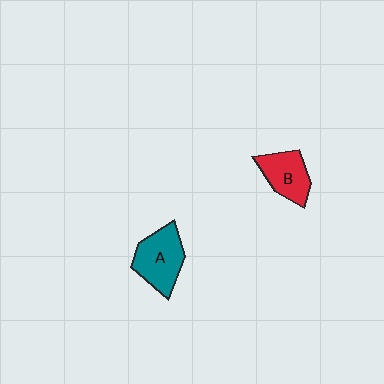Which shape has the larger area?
Shape A (teal).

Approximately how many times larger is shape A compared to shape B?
Approximately 1.3 times.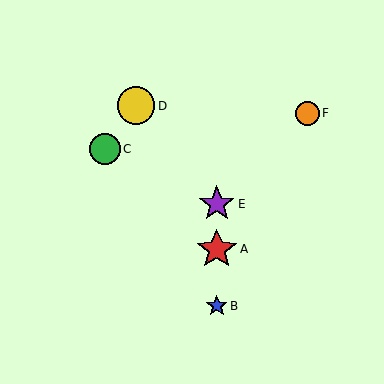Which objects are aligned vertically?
Objects A, B, E are aligned vertically.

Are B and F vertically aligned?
No, B is at x≈217 and F is at x≈307.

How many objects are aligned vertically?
3 objects (A, B, E) are aligned vertically.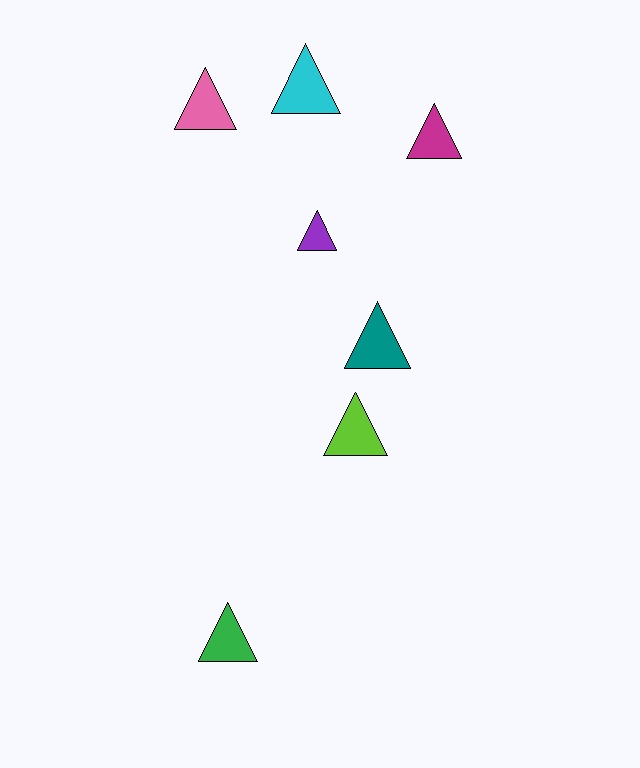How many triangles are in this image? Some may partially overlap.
There are 7 triangles.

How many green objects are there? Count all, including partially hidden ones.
There is 1 green object.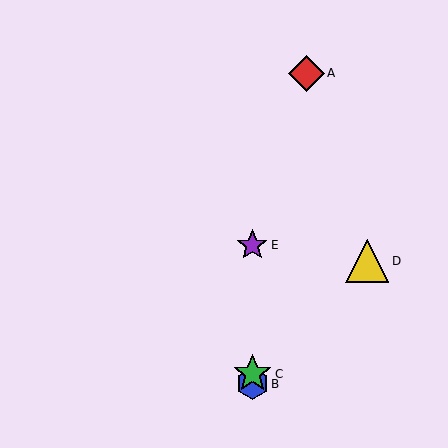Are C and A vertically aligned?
No, C is at x≈252 and A is at x≈306.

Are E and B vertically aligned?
Yes, both are at x≈252.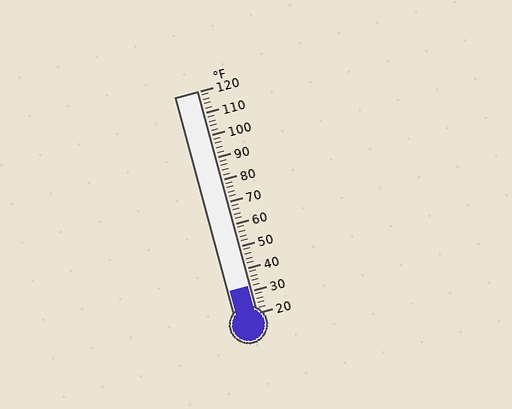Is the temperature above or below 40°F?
The temperature is below 40°F.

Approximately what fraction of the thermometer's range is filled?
The thermometer is filled to approximately 10% of its range.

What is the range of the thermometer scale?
The thermometer scale ranges from 20°F to 120°F.